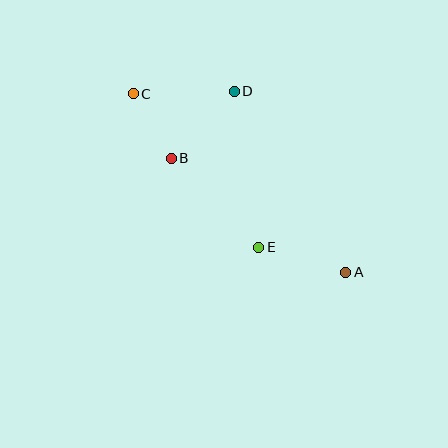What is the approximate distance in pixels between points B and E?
The distance between B and E is approximately 125 pixels.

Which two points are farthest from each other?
Points A and C are farthest from each other.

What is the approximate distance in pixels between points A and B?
The distance between A and B is approximately 208 pixels.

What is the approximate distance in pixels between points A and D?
The distance between A and D is approximately 213 pixels.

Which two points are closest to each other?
Points B and C are closest to each other.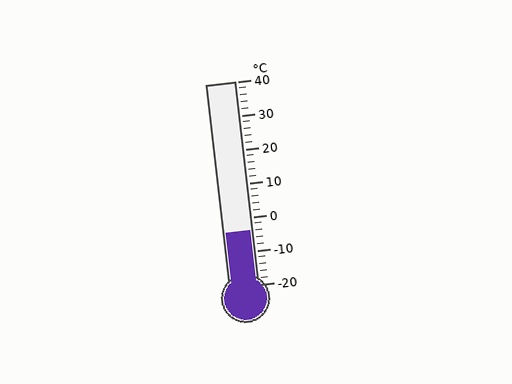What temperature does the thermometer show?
The thermometer shows approximately -4°C.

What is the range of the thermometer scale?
The thermometer scale ranges from -20°C to 40°C.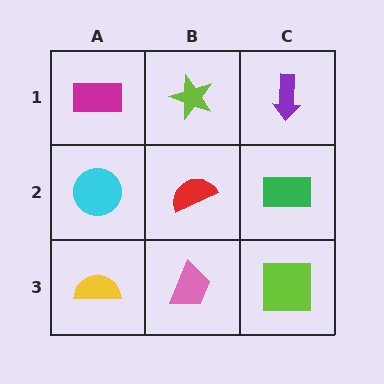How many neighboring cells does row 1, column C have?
2.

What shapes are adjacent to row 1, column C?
A green rectangle (row 2, column C), a lime star (row 1, column B).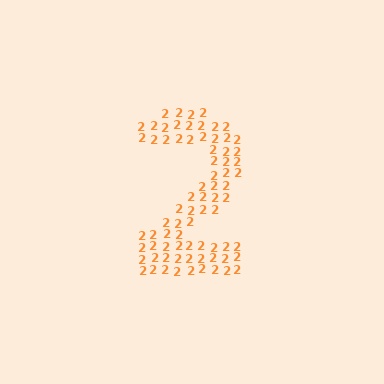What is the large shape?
The large shape is the digit 2.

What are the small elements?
The small elements are digit 2's.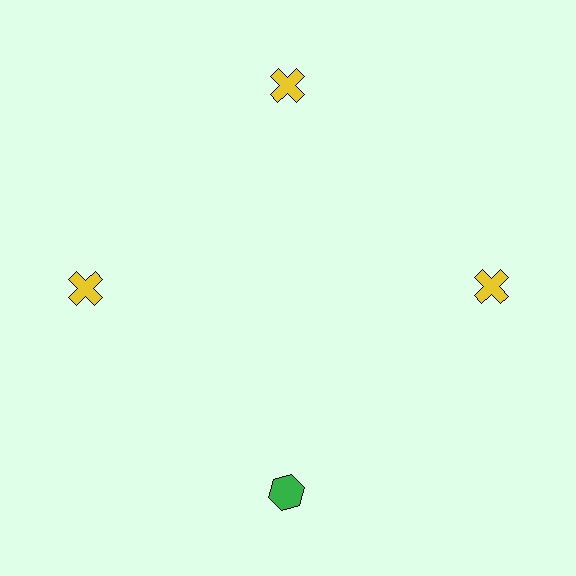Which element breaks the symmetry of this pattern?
The green hexagon at roughly the 6 o'clock position breaks the symmetry. All other shapes are yellow crosses.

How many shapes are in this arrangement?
There are 4 shapes arranged in a ring pattern.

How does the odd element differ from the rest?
It differs in both color (green instead of yellow) and shape (hexagon instead of cross).